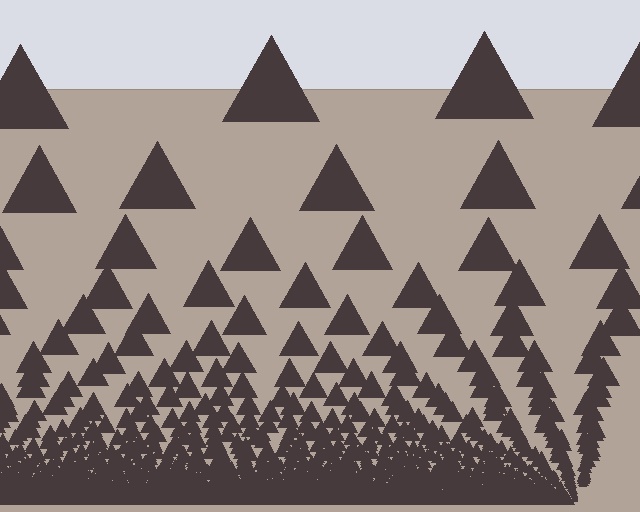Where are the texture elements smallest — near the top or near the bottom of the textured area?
Near the bottom.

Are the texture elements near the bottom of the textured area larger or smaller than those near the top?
Smaller. The gradient is inverted — elements near the bottom are smaller and denser.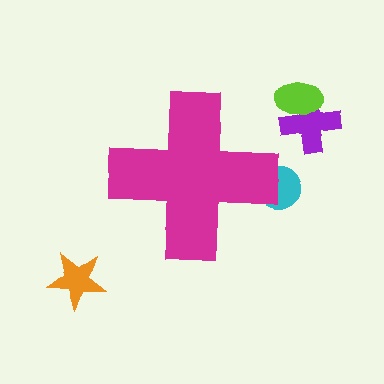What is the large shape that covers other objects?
A magenta cross.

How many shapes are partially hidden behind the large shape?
1 shape is partially hidden.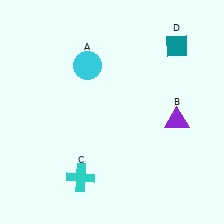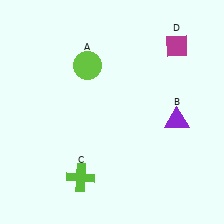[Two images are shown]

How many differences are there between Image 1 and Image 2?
There are 3 differences between the two images.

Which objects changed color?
A changed from cyan to lime. C changed from cyan to lime. D changed from teal to magenta.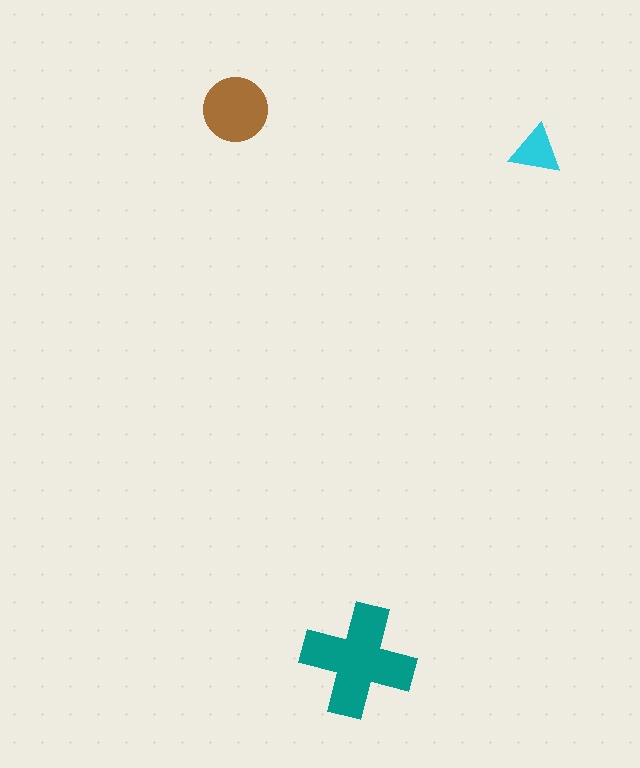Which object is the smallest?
The cyan triangle.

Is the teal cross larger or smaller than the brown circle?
Larger.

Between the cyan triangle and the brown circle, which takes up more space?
The brown circle.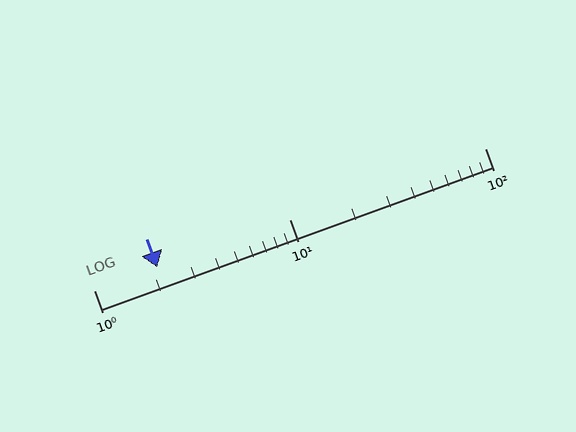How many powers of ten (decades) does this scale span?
The scale spans 2 decades, from 1 to 100.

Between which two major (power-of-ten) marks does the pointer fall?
The pointer is between 1 and 10.